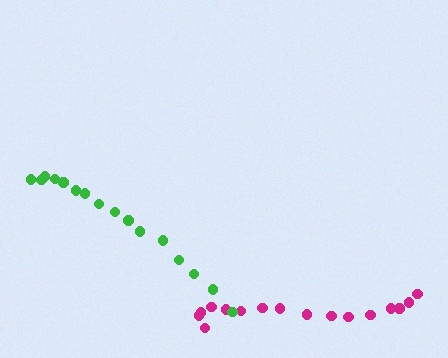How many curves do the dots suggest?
There are 2 distinct paths.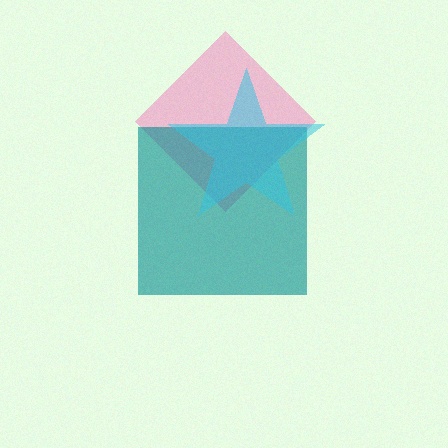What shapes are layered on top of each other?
The layered shapes are: a pink diamond, a teal square, a cyan star.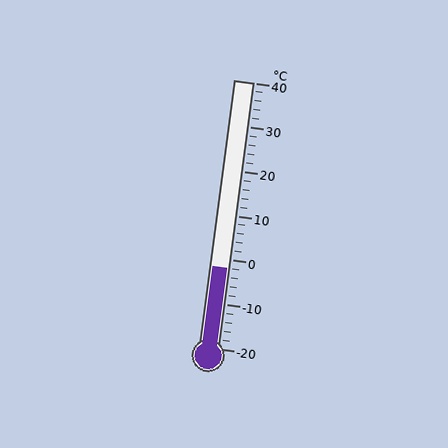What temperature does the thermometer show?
The thermometer shows approximately -2°C.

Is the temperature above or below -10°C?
The temperature is above -10°C.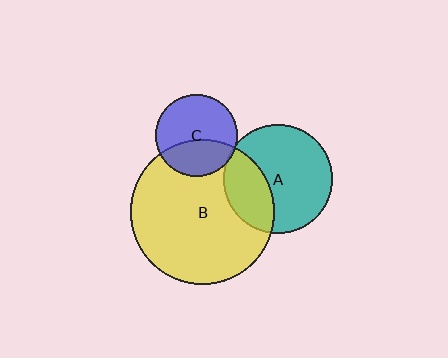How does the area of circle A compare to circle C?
Approximately 1.8 times.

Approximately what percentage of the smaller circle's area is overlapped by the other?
Approximately 30%.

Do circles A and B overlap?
Yes.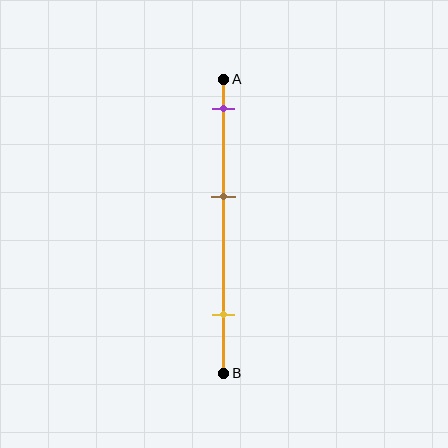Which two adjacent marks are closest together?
The purple and brown marks are the closest adjacent pair.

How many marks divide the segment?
There are 3 marks dividing the segment.